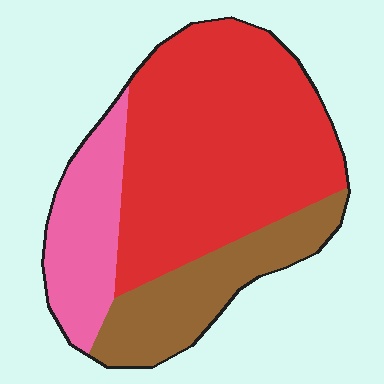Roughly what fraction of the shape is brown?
Brown covers roughly 20% of the shape.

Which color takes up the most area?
Red, at roughly 60%.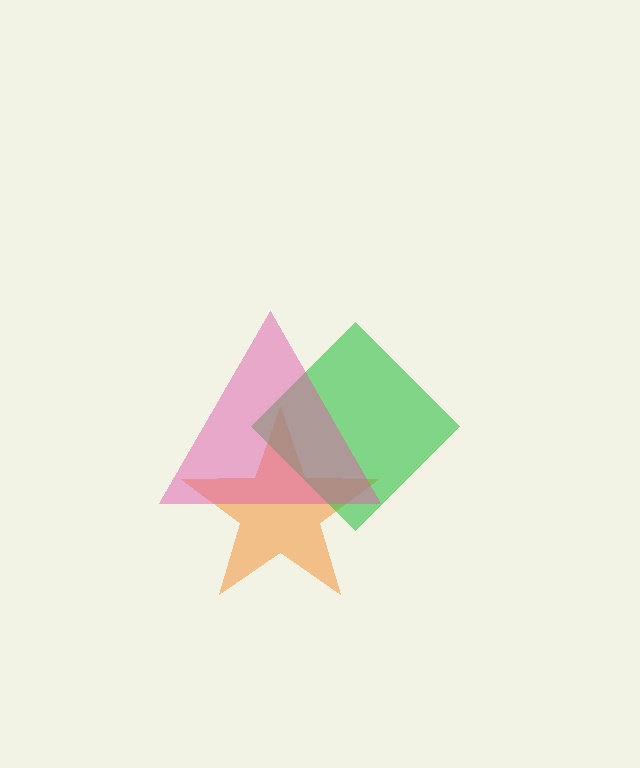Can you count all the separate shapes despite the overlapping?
Yes, there are 3 separate shapes.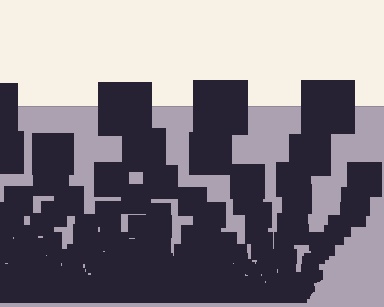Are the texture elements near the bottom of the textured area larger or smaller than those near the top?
Smaller. The gradient is inverted — elements near the bottom are smaller and denser.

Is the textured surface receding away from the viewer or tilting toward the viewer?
The surface appears to tilt toward the viewer. Texture elements get larger and sparser toward the top.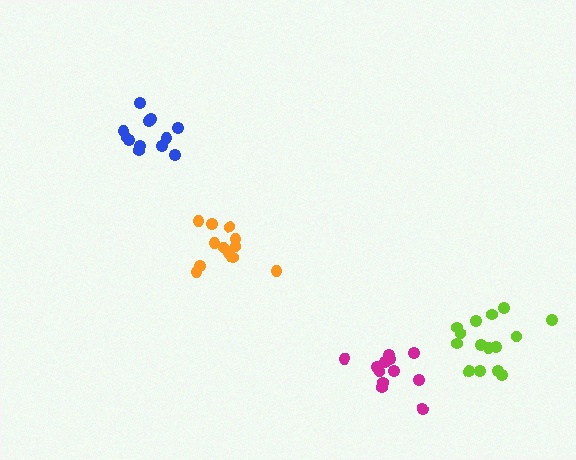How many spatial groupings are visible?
There are 4 spatial groupings.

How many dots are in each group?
Group 1: 15 dots, Group 2: 12 dots, Group 3: 12 dots, Group 4: 12 dots (51 total).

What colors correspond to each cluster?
The clusters are colored: lime, magenta, orange, blue.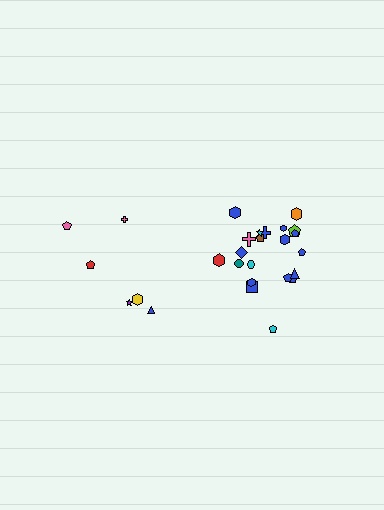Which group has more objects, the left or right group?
The right group.